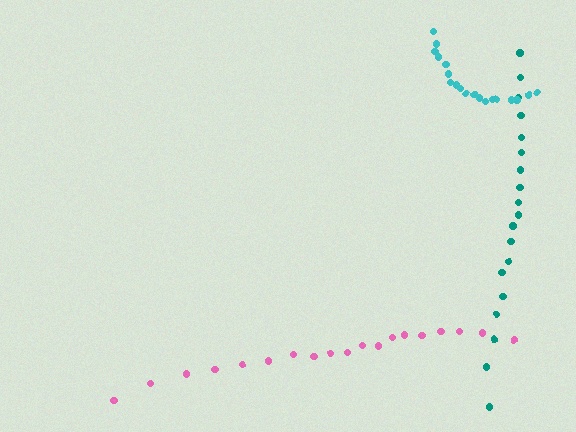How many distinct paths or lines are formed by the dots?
There are 3 distinct paths.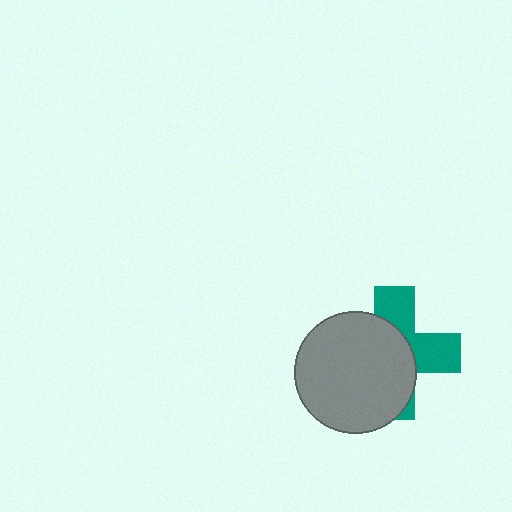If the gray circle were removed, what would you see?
You would see the complete teal cross.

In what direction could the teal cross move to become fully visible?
The teal cross could move right. That would shift it out from behind the gray circle entirely.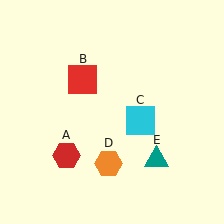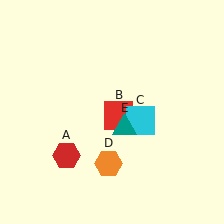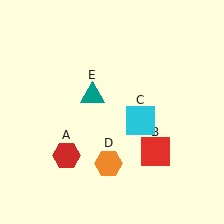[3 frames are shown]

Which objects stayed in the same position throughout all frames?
Red hexagon (object A) and cyan square (object C) and orange hexagon (object D) remained stationary.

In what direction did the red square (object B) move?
The red square (object B) moved down and to the right.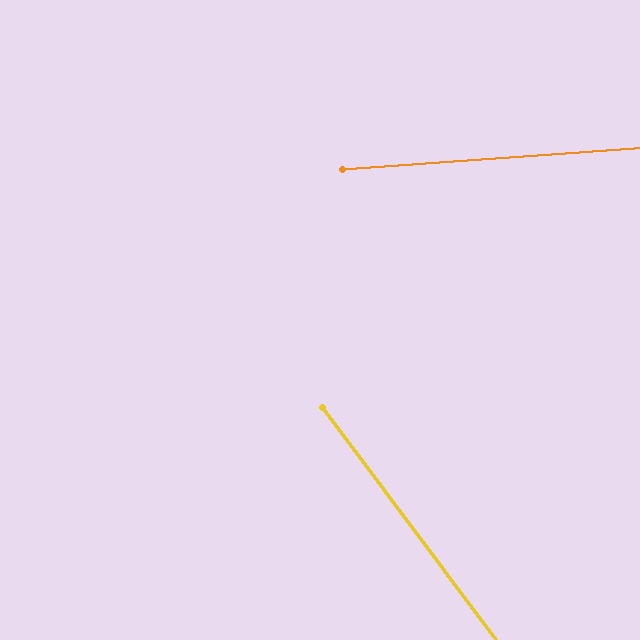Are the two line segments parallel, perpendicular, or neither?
Neither parallel nor perpendicular — they differ by about 57°.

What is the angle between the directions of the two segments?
Approximately 57 degrees.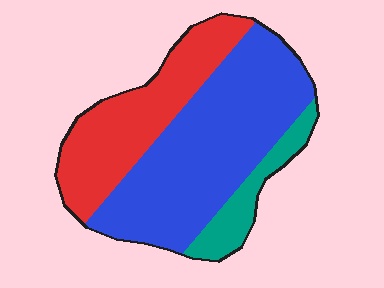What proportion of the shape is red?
Red covers 33% of the shape.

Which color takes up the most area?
Blue, at roughly 55%.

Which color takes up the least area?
Teal, at roughly 10%.